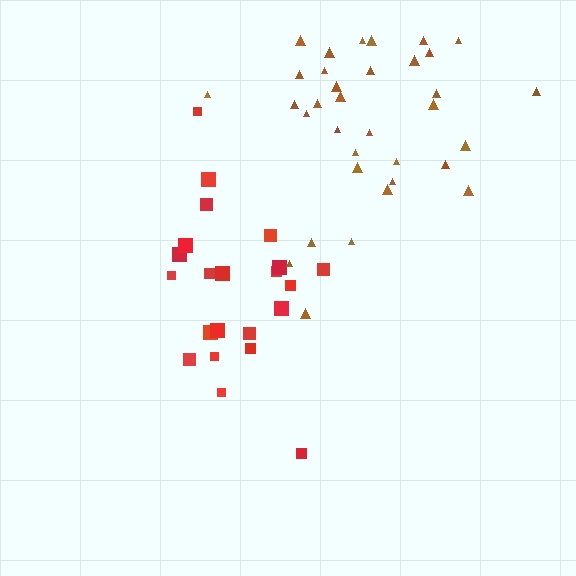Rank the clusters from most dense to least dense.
brown, red.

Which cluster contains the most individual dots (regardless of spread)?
Brown (35).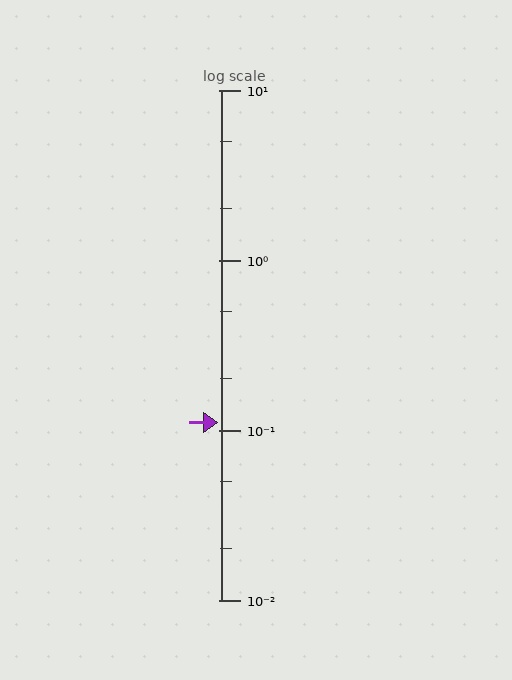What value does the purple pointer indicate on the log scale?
The pointer indicates approximately 0.11.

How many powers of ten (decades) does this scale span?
The scale spans 3 decades, from 0.01 to 10.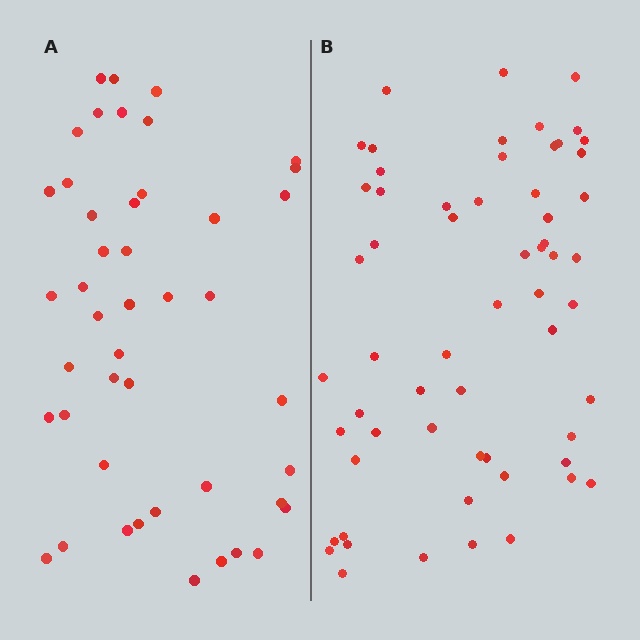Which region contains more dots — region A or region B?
Region B (the right region) has more dots.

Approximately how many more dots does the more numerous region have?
Region B has approximately 15 more dots than region A.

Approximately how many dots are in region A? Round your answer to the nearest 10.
About 40 dots. (The exact count is 45, which rounds to 40.)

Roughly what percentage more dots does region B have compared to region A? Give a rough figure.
About 35% more.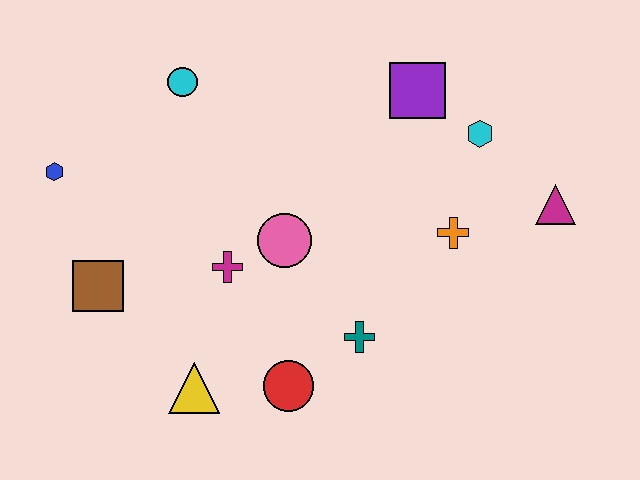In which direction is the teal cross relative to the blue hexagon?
The teal cross is to the right of the blue hexagon.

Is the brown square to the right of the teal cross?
No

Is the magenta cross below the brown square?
No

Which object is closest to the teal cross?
The red circle is closest to the teal cross.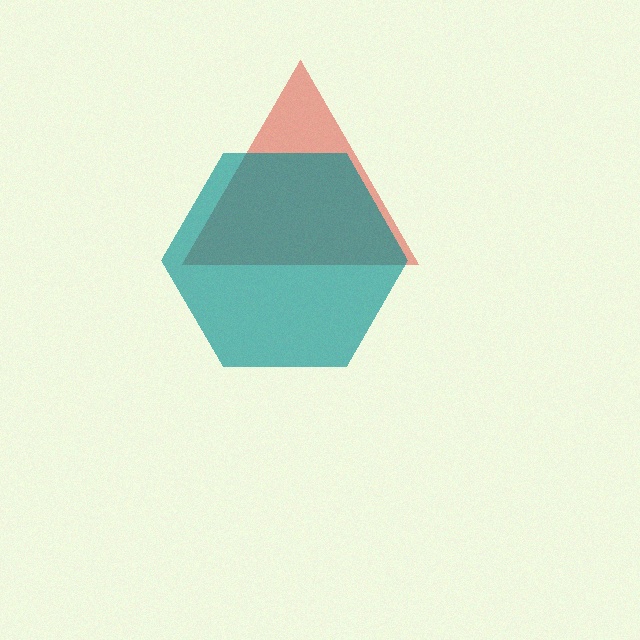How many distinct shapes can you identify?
There are 2 distinct shapes: a red triangle, a teal hexagon.